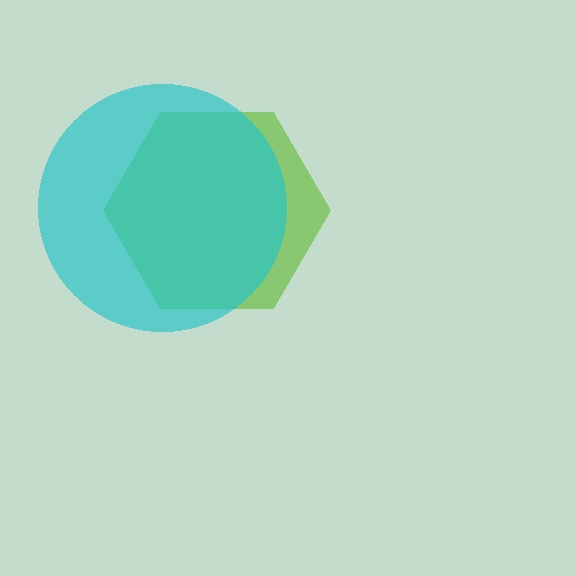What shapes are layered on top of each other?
The layered shapes are: a lime hexagon, a cyan circle.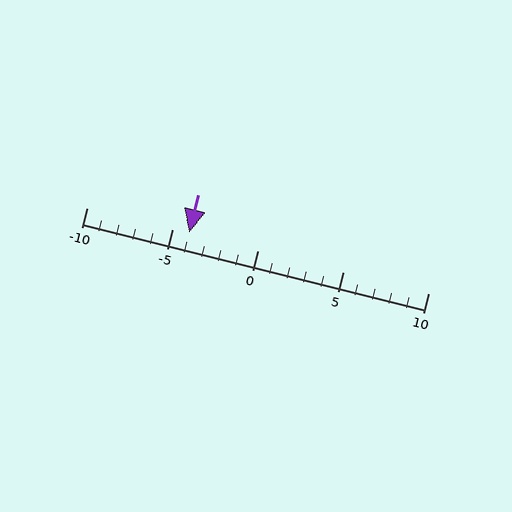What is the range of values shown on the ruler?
The ruler shows values from -10 to 10.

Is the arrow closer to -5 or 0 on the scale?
The arrow is closer to -5.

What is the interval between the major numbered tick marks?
The major tick marks are spaced 5 units apart.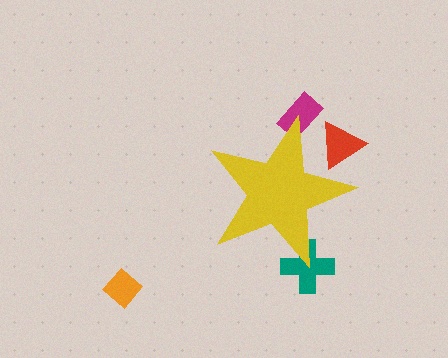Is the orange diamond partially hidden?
No, the orange diamond is fully visible.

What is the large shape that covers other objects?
A yellow star.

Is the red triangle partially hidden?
Yes, the red triangle is partially hidden behind the yellow star.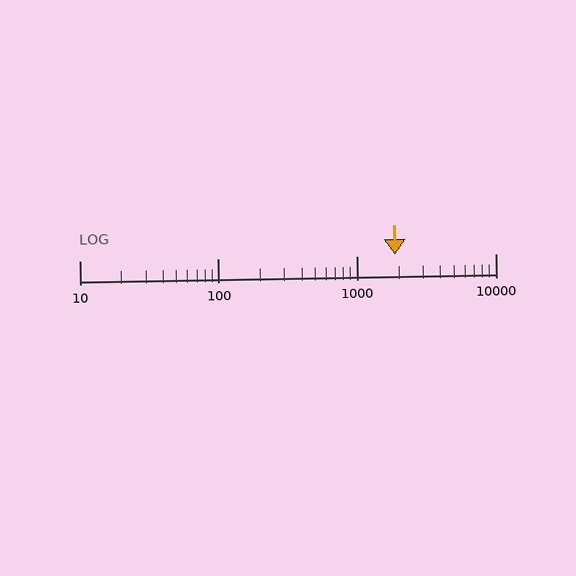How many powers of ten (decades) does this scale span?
The scale spans 3 decades, from 10 to 10000.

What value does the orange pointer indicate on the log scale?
The pointer indicates approximately 1900.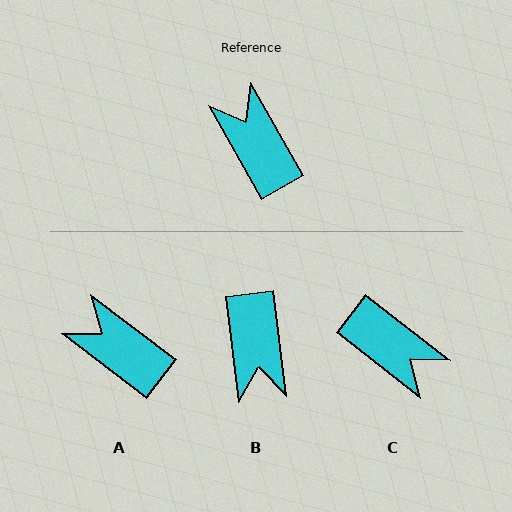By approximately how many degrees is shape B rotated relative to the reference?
Approximately 157 degrees counter-clockwise.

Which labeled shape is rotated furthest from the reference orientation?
C, about 158 degrees away.